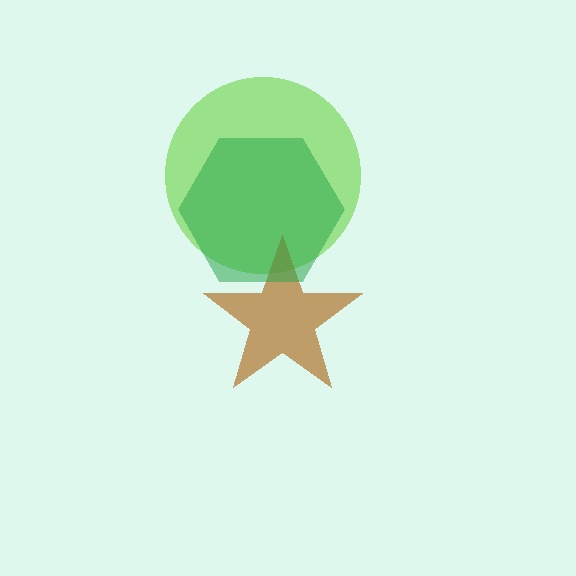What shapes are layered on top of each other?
The layered shapes are: a lime circle, a brown star, a green hexagon.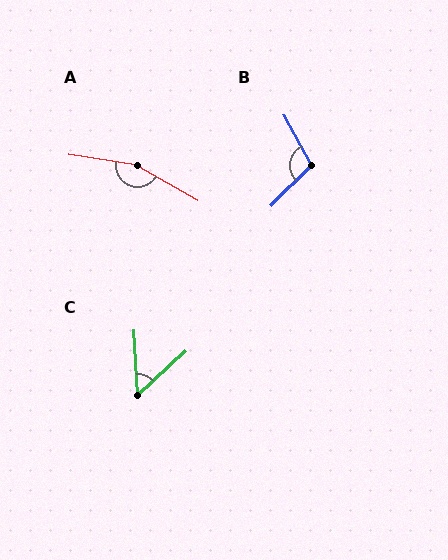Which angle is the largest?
A, at approximately 159 degrees.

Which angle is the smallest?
C, at approximately 50 degrees.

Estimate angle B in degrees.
Approximately 106 degrees.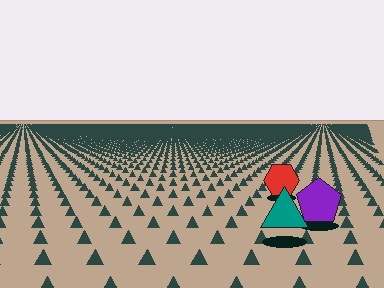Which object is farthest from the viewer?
The red hexagon is farthest from the viewer. It appears smaller and the ground texture around it is denser.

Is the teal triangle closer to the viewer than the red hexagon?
Yes. The teal triangle is closer — you can tell from the texture gradient: the ground texture is coarser near it.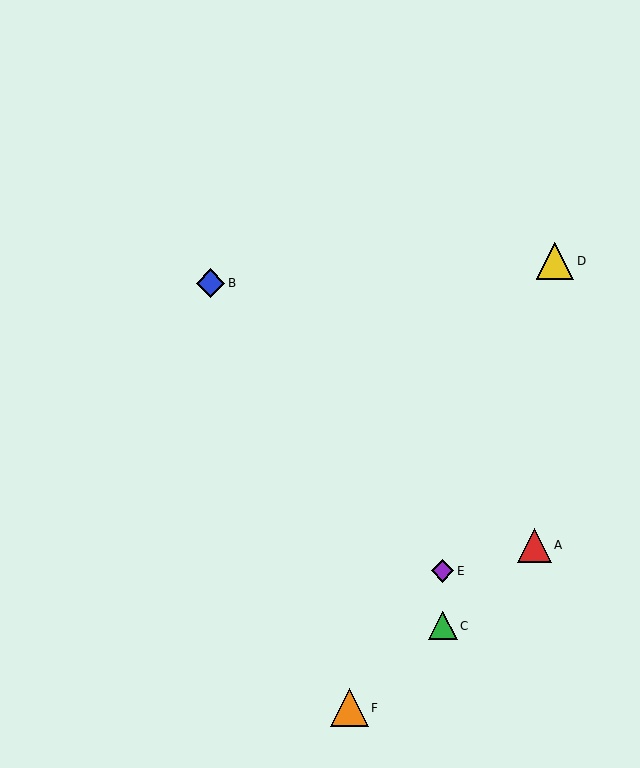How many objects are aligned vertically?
2 objects (C, E) are aligned vertically.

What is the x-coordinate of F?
Object F is at x≈349.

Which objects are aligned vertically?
Objects C, E are aligned vertically.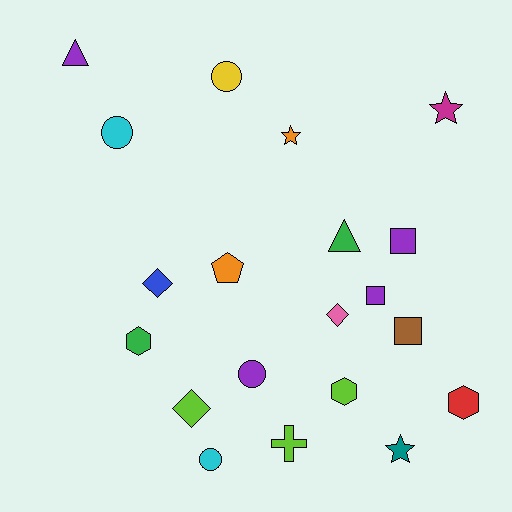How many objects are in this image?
There are 20 objects.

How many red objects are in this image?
There is 1 red object.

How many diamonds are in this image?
There are 3 diamonds.